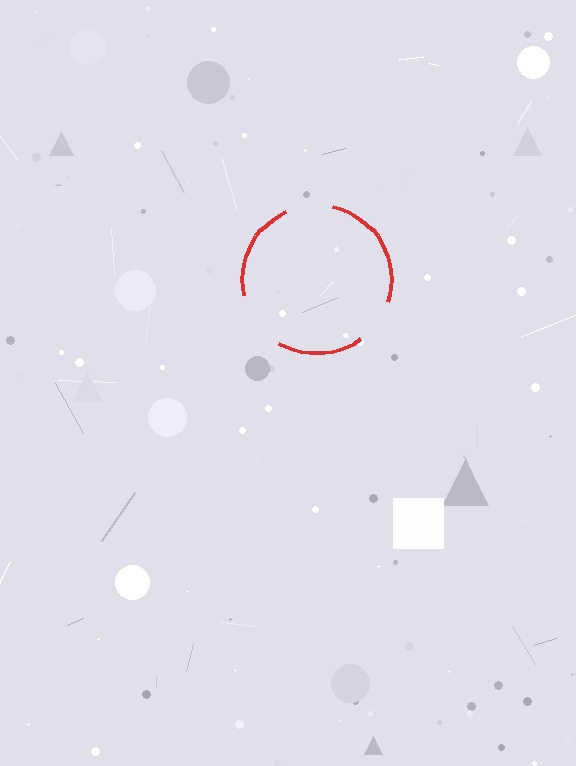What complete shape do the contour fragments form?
The contour fragments form a circle.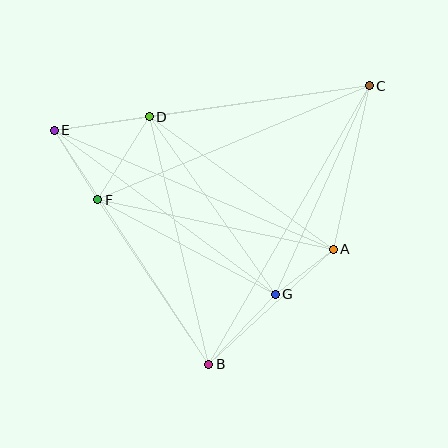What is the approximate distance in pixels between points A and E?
The distance between A and E is approximately 303 pixels.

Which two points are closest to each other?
Points A and G are closest to each other.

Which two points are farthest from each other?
Points B and C are farthest from each other.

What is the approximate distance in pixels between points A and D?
The distance between A and D is approximately 227 pixels.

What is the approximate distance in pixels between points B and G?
The distance between B and G is approximately 96 pixels.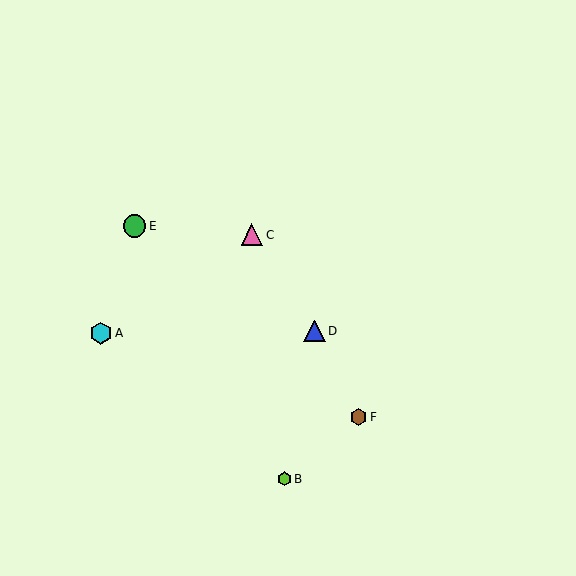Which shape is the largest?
The green circle (labeled E) is the largest.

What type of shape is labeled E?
Shape E is a green circle.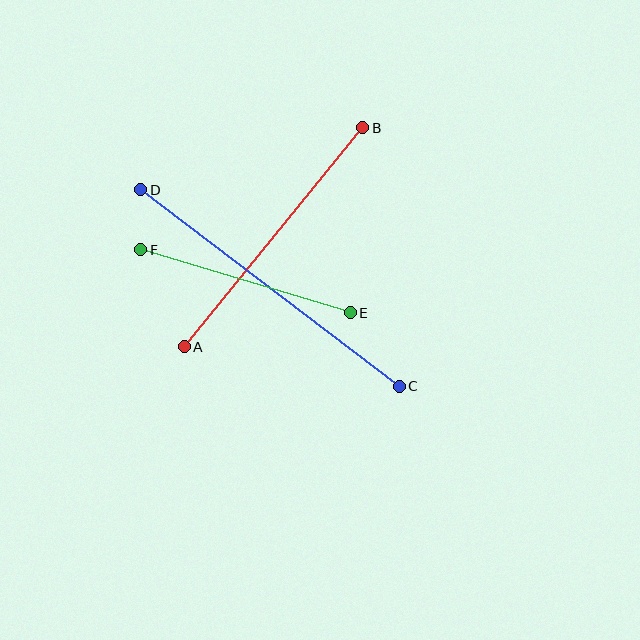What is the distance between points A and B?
The distance is approximately 283 pixels.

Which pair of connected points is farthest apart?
Points C and D are farthest apart.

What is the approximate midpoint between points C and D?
The midpoint is at approximately (270, 288) pixels.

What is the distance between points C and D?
The distance is approximately 324 pixels.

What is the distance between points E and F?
The distance is approximately 219 pixels.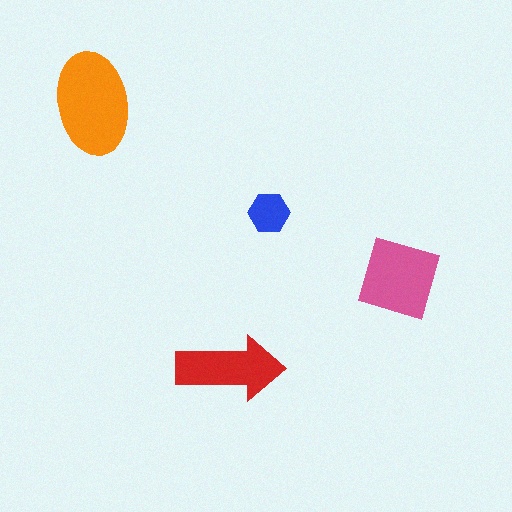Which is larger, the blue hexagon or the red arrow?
The red arrow.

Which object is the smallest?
The blue hexagon.